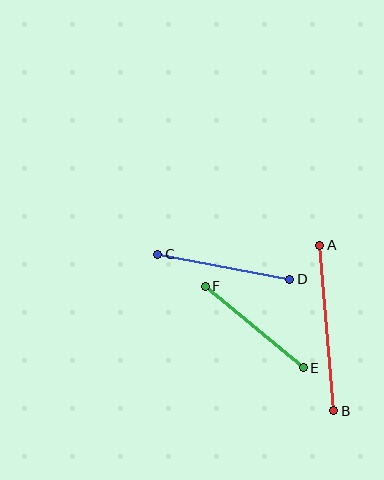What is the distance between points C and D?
The distance is approximately 134 pixels.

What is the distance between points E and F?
The distance is approximately 127 pixels.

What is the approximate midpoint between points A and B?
The midpoint is at approximately (327, 328) pixels.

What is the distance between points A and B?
The distance is approximately 166 pixels.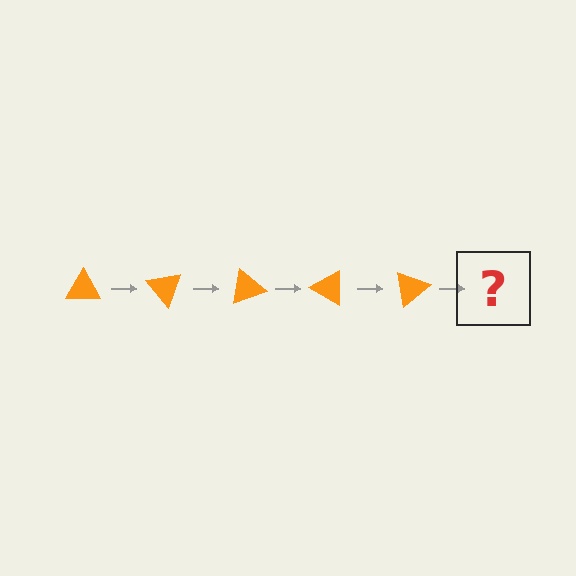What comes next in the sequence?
The next element should be an orange triangle rotated 250 degrees.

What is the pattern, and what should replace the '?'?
The pattern is that the triangle rotates 50 degrees each step. The '?' should be an orange triangle rotated 250 degrees.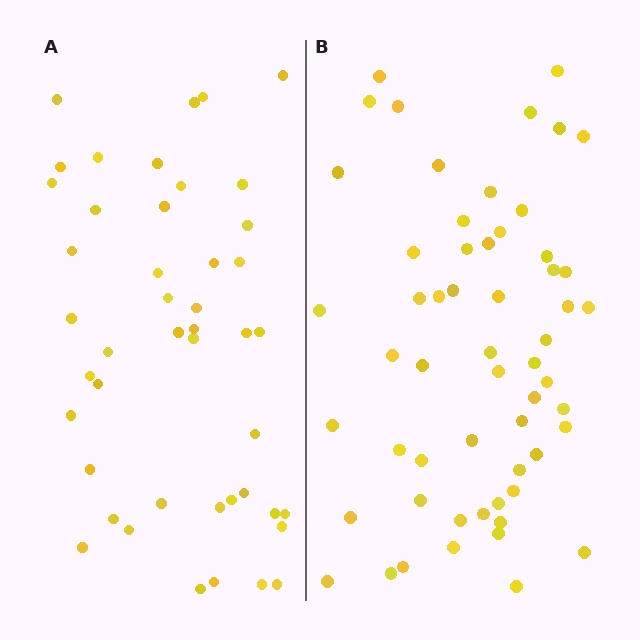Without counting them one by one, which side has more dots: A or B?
Region B (the right region) has more dots.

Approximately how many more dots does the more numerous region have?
Region B has roughly 12 or so more dots than region A.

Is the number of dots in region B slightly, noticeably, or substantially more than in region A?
Region B has noticeably more, but not dramatically so. The ratio is roughly 1.3 to 1.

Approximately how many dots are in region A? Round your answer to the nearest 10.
About 40 dots. (The exact count is 45, which rounds to 40.)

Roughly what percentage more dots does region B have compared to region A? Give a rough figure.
About 25% more.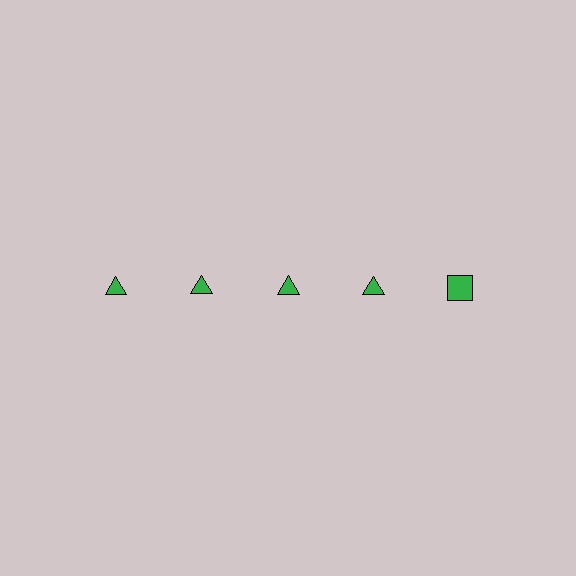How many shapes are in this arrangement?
There are 5 shapes arranged in a grid pattern.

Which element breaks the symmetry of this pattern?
The green square in the top row, rightmost column breaks the symmetry. All other shapes are green triangles.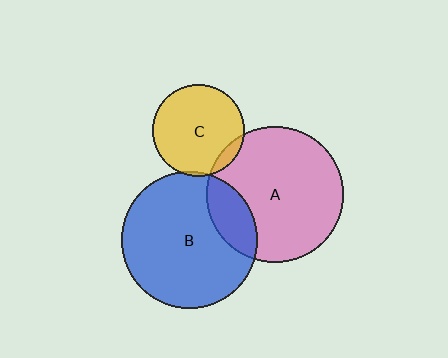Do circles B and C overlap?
Yes.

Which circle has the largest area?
Circle A (pink).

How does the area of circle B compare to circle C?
Approximately 2.2 times.